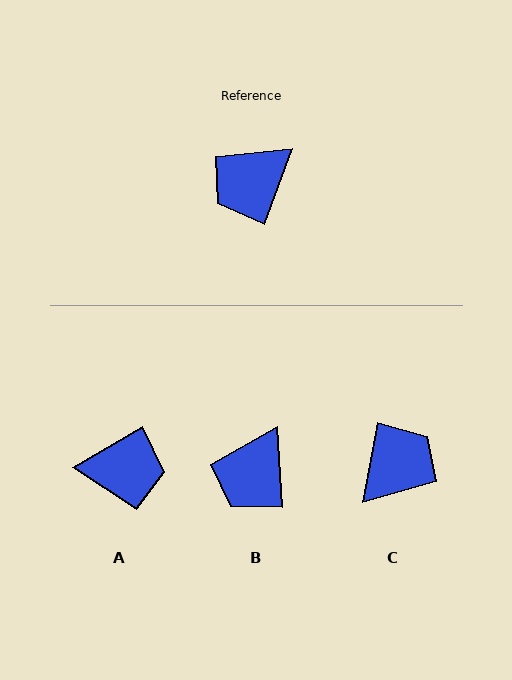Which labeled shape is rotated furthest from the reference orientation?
C, about 171 degrees away.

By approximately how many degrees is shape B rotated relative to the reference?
Approximately 24 degrees counter-clockwise.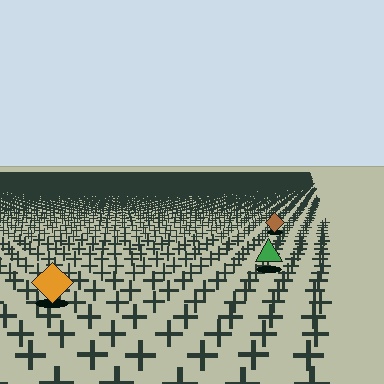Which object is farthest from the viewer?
The brown diamond is farthest from the viewer. It appears smaller and the ground texture around it is denser.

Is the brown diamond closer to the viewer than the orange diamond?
No. The orange diamond is closer — you can tell from the texture gradient: the ground texture is coarser near it.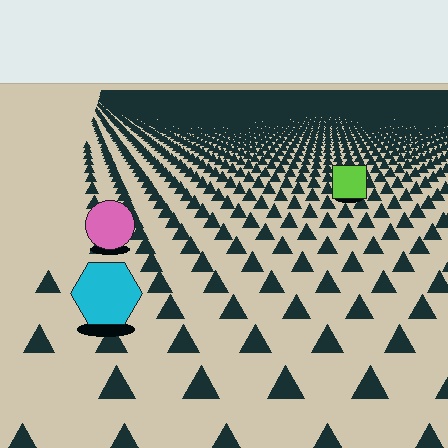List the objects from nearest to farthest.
From nearest to farthest: the cyan hexagon, the pink circle, the lime square.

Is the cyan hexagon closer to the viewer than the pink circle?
Yes. The cyan hexagon is closer — you can tell from the texture gradient: the ground texture is coarser near it.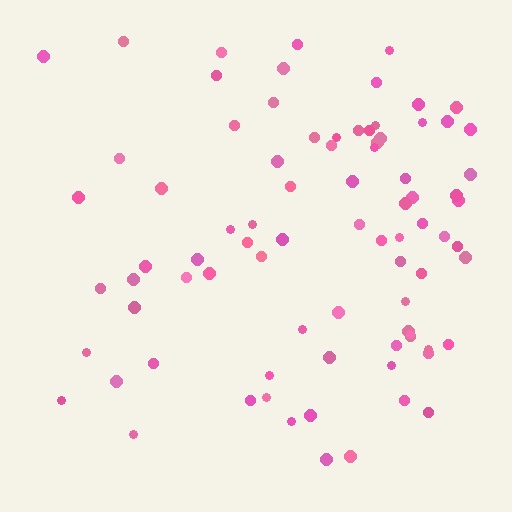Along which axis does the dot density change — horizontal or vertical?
Horizontal.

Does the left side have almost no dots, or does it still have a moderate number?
Still a moderate number, just noticeably fewer than the right.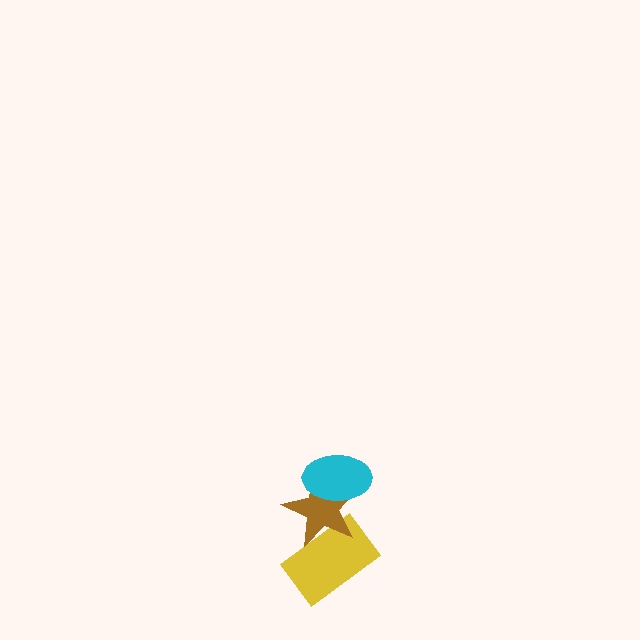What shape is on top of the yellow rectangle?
The brown star is on top of the yellow rectangle.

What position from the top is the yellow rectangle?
The yellow rectangle is 3rd from the top.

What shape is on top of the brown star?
The cyan ellipse is on top of the brown star.